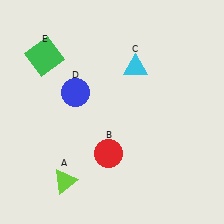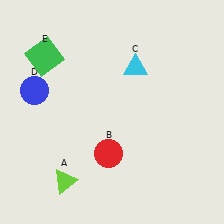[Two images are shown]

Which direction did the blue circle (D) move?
The blue circle (D) moved left.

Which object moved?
The blue circle (D) moved left.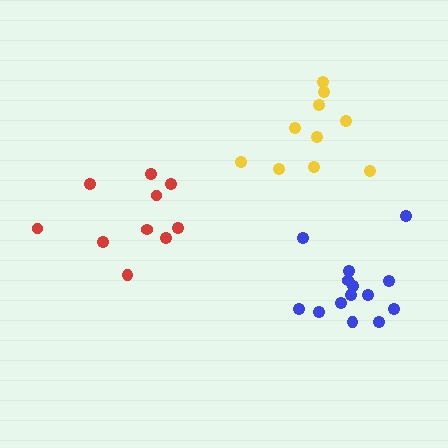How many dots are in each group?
Group 1: 10 dots, Group 2: 10 dots, Group 3: 14 dots (34 total).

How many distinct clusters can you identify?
There are 3 distinct clusters.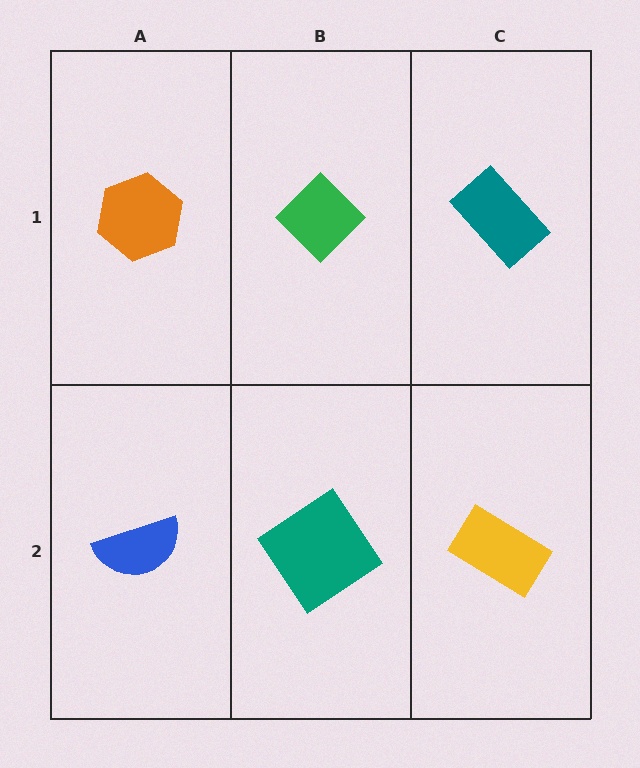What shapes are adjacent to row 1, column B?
A teal diamond (row 2, column B), an orange hexagon (row 1, column A), a teal rectangle (row 1, column C).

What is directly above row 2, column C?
A teal rectangle.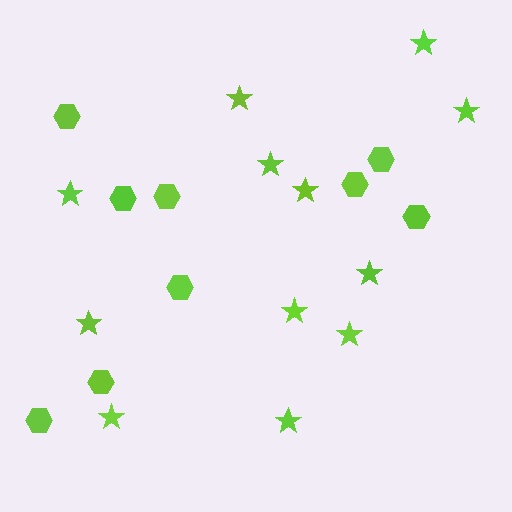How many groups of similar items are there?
There are 2 groups: one group of hexagons (9) and one group of stars (12).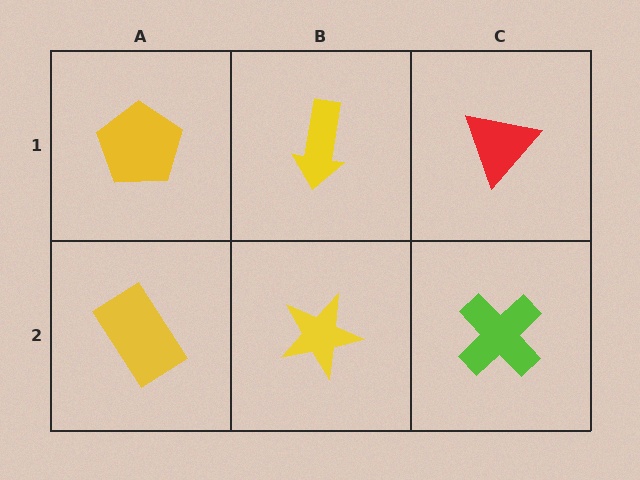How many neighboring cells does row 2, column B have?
3.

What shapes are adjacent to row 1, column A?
A yellow rectangle (row 2, column A), a yellow arrow (row 1, column B).